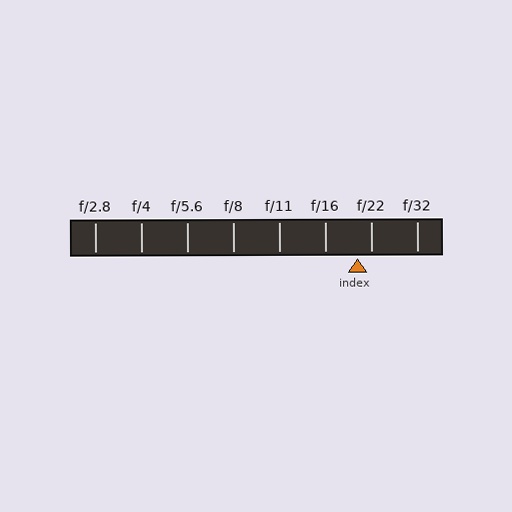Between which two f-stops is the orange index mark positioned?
The index mark is between f/16 and f/22.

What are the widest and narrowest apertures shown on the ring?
The widest aperture shown is f/2.8 and the narrowest is f/32.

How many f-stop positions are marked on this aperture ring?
There are 8 f-stop positions marked.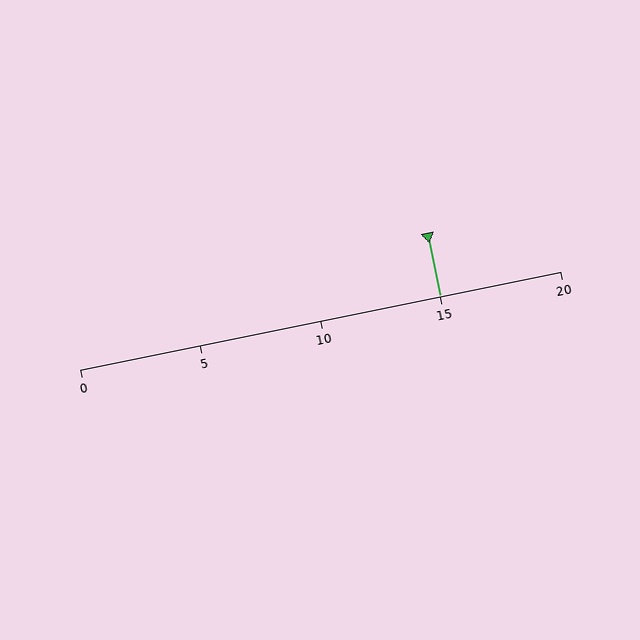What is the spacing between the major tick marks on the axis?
The major ticks are spaced 5 apart.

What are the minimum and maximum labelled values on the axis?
The axis runs from 0 to 20.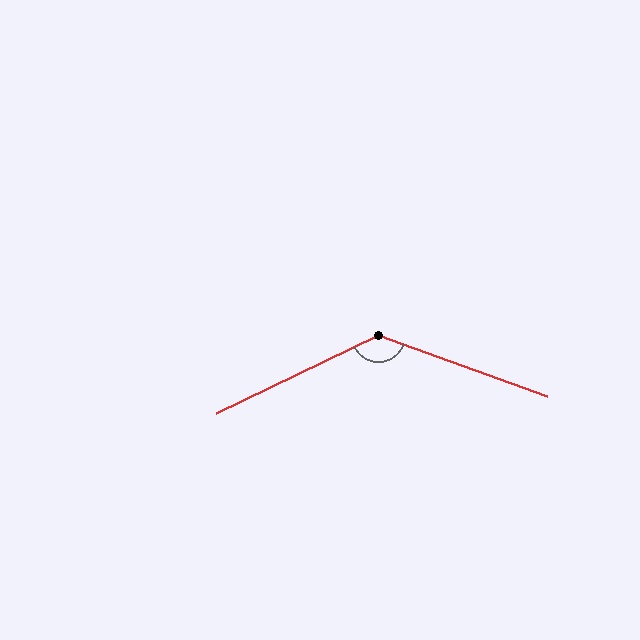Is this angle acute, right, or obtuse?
It is obtuse.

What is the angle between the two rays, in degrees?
Approximately 134 degrees.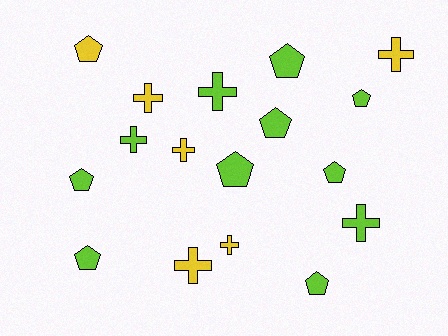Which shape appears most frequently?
Pentagon, with 9 objects.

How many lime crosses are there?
There are 3 lime crosses.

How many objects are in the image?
There are 17 objects.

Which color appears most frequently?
Lime, with 11 objects.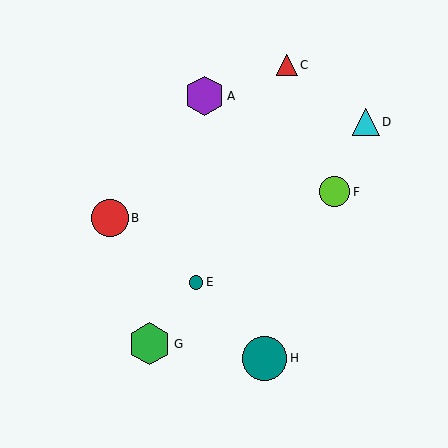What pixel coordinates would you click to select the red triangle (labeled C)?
Click at (287, 65) to select the red triangle C.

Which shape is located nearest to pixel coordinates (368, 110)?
The cyan triangle (labeled D) at (366, 122) is nearest to that location.